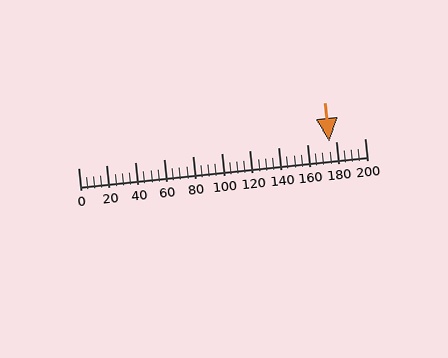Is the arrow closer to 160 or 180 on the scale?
The arrow is closer to 180.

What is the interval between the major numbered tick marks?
The major tick marks are spaced 20 units apart.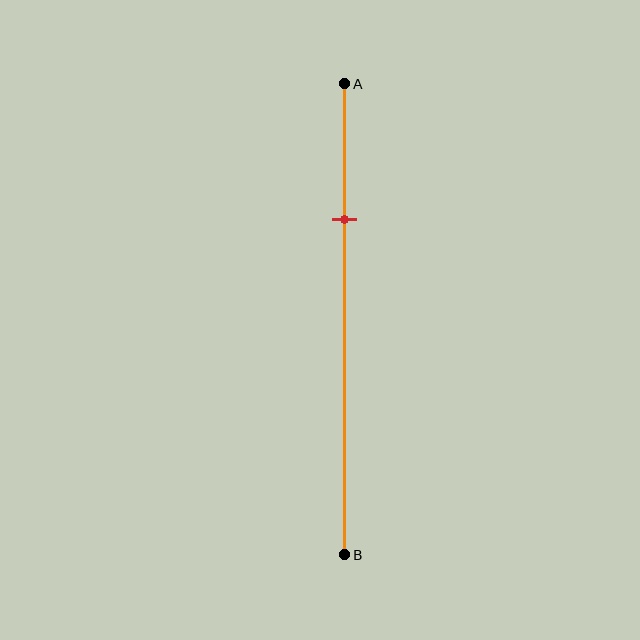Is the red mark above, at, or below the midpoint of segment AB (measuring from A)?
The red mark is above the midpoint of segment AB.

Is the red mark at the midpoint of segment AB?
No, the mark is at about 30% from A, not at the 50% midpoint.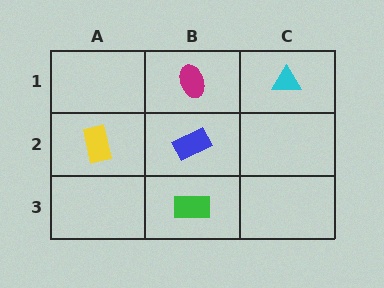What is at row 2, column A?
A yellow rectangle.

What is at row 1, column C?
A cyan triangle.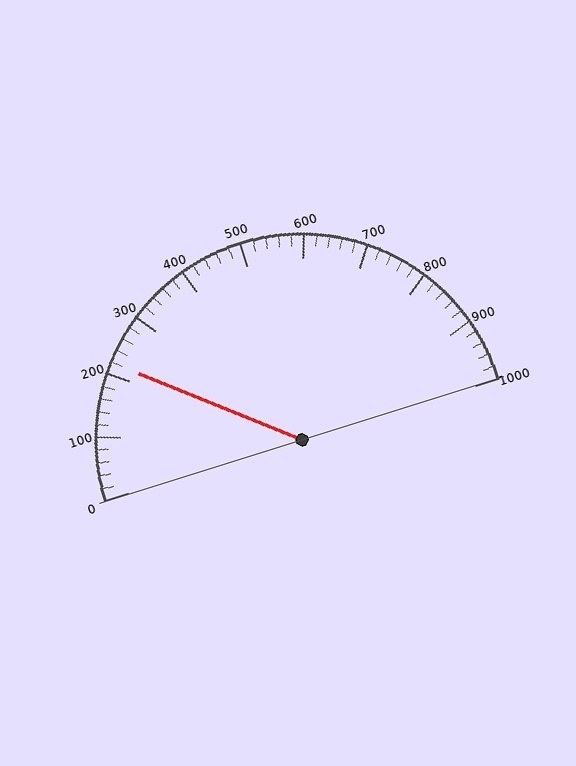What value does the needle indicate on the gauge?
The needle indicates approximately 220.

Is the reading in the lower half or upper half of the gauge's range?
The reading is in the lower half of the range (0 to 1000).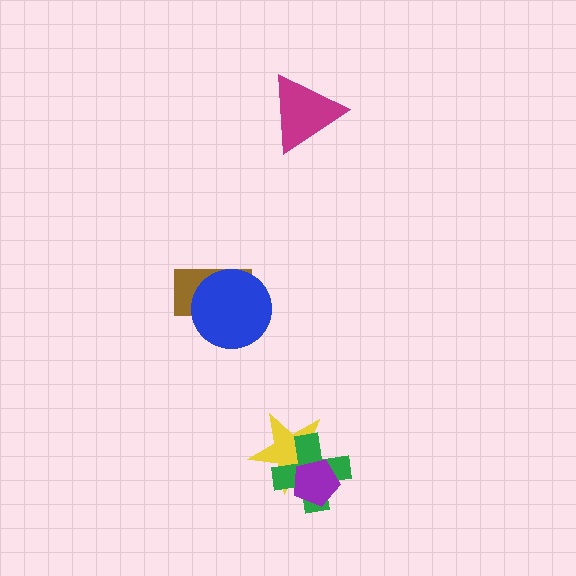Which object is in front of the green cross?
The purple pentagon is in front of the green cross.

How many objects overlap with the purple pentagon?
2 objects overlap with the purple pentagon.